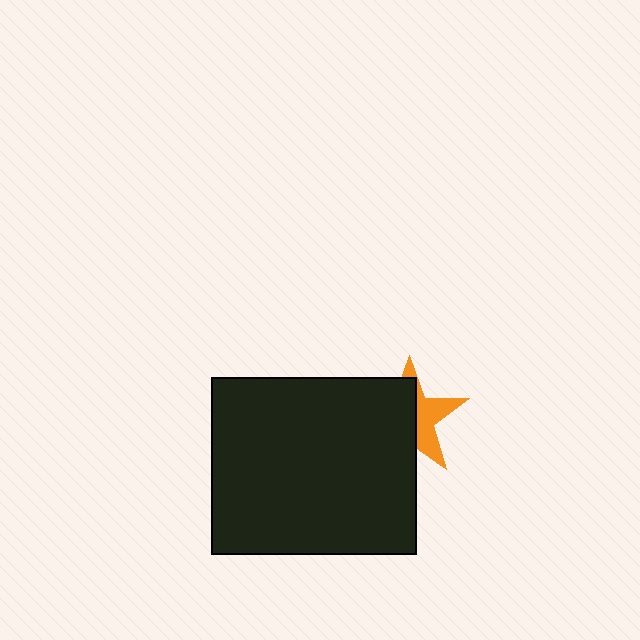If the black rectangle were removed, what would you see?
You would see the complete orange star.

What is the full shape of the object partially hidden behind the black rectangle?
The partially hidden object is an orange star.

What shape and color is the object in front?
The object in front is a black rectangle.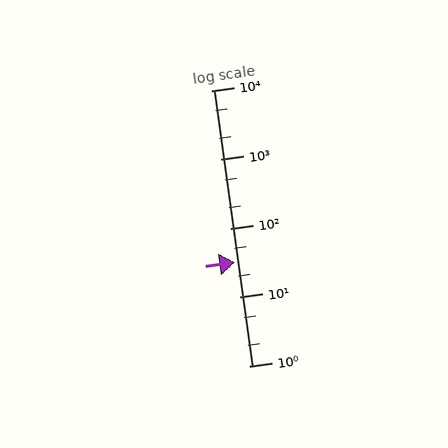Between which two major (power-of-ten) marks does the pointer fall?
The pointer is between 10 and 100.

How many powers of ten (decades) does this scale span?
The scale spans 4 decades, from 1 to 10000.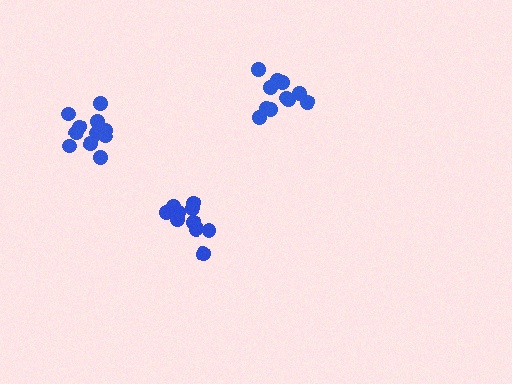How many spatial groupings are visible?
There are 3 spatial groupings.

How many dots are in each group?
Group 1: 11 dots, Group 2: 12 dots, Group 3: 11 dots (34 total).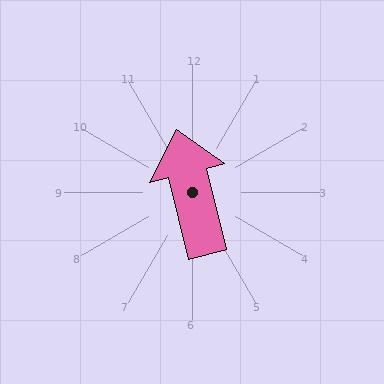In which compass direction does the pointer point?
North.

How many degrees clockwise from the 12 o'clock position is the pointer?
Approximately 346 degrees.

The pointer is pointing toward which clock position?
Roughly 12 o'clock.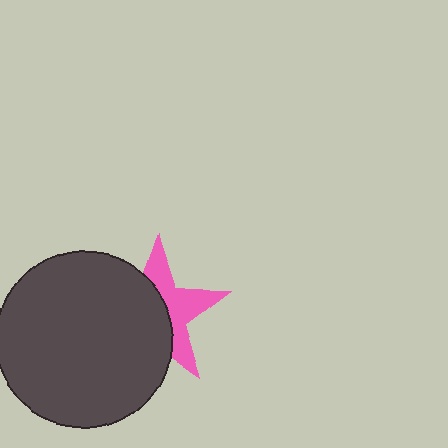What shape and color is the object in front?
The object in front is a dark gray circle.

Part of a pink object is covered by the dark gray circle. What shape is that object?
It is a star.